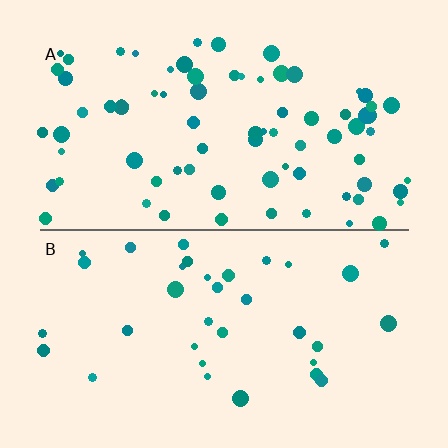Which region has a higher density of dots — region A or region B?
A (the top).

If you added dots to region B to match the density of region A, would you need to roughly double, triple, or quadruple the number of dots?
Approximately double.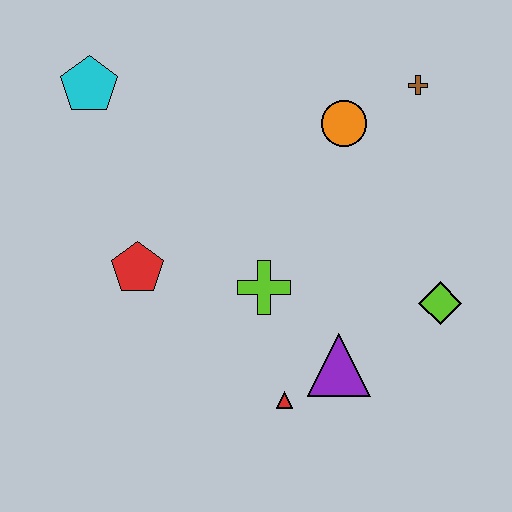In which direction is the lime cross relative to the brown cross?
The lime cross is below the brown cross.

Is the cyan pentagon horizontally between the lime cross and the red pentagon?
No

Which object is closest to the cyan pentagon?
The red pentagon is closest to the cyan pentagon.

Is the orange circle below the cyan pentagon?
Yes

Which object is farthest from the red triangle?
The cyan pentagon is farthest from the red triangle.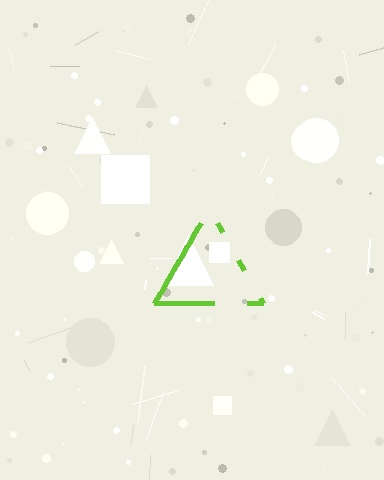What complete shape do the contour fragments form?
The contour fragments form a triangle.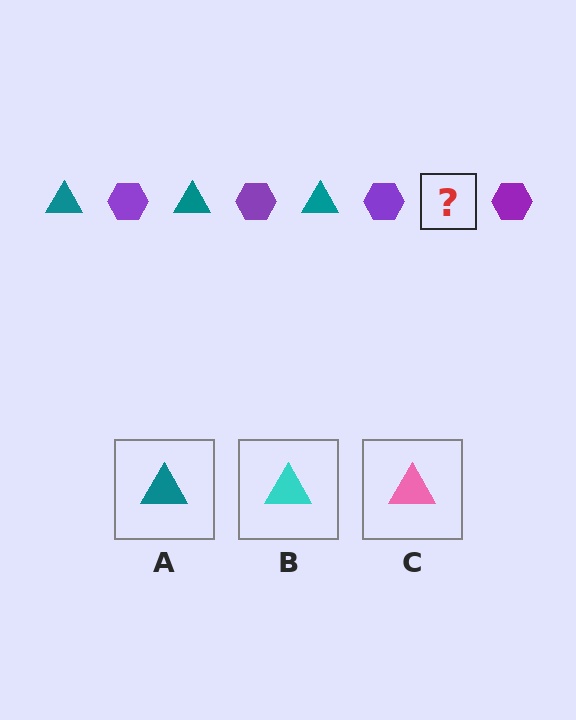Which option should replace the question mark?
Option A.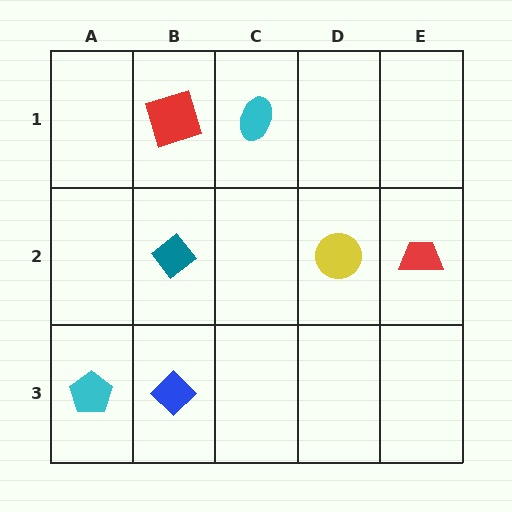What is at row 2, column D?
A yellow circle.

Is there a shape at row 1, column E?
No, that cell is empty.